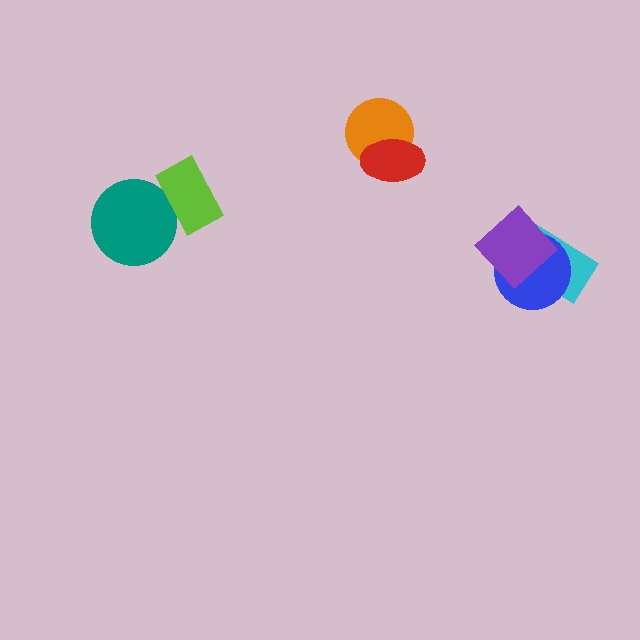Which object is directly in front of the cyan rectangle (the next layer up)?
The blue circle is directly in front of the cyan rectangle.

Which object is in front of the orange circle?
The red ellipse is in front of the orange circle.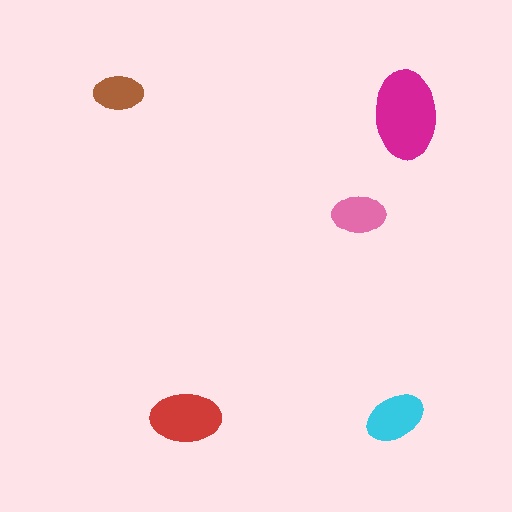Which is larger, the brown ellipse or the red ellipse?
The red one.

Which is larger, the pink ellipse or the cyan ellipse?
The cyan one.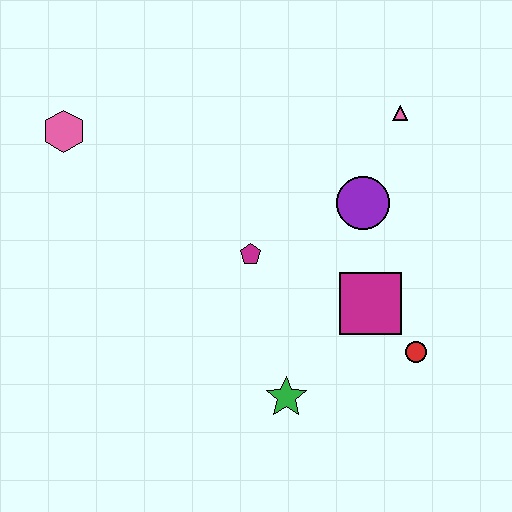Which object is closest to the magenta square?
The red circle is closest to the magenta square.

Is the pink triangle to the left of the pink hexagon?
No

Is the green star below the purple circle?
Yes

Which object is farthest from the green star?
The pink hexagon is farthest from the green star.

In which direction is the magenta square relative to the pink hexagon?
The magenta square is to the right of the pink hexagon.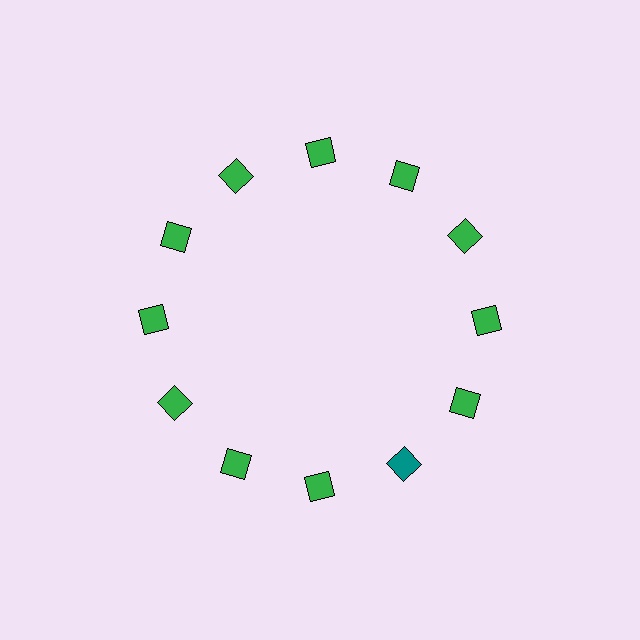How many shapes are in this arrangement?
There are 12 shapes arranged in a ring pattern.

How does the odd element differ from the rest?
It has a different color: teal instead of green.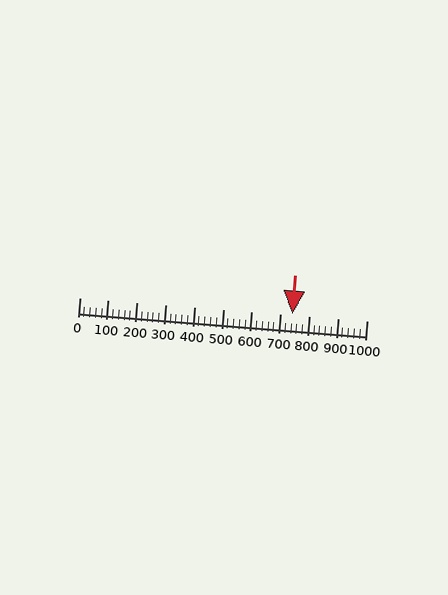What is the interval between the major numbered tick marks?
The major tick marks are spaced 100 units apart.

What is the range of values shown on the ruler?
The ruler shows values from 0 to 1000.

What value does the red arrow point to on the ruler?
The red arrow points to approximately 740.